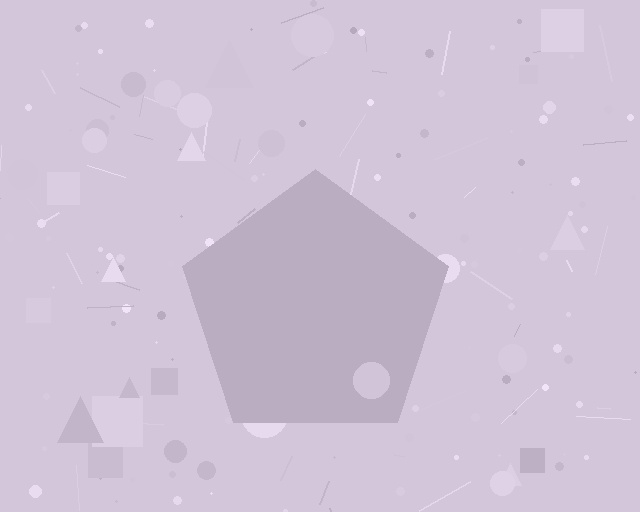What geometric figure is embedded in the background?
A pentagon is embedded in the background.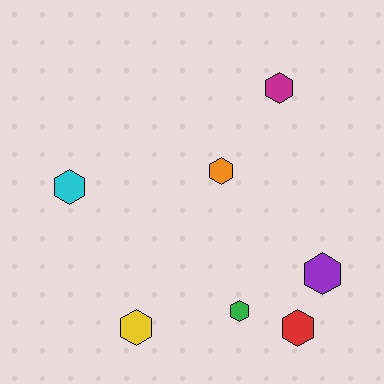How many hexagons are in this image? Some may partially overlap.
There are 7 hexagons.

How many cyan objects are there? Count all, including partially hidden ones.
There is 1 cyan object.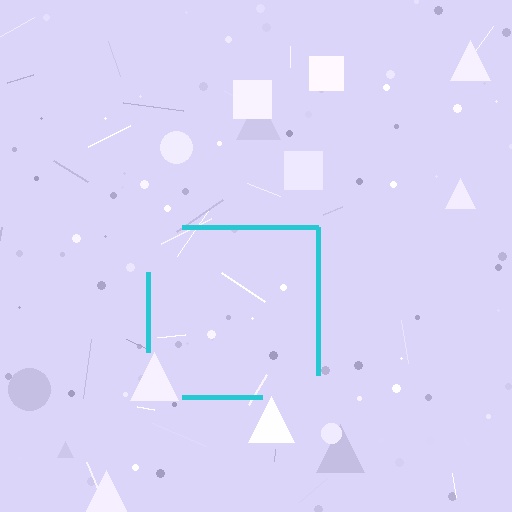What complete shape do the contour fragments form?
The contour fragments form a square.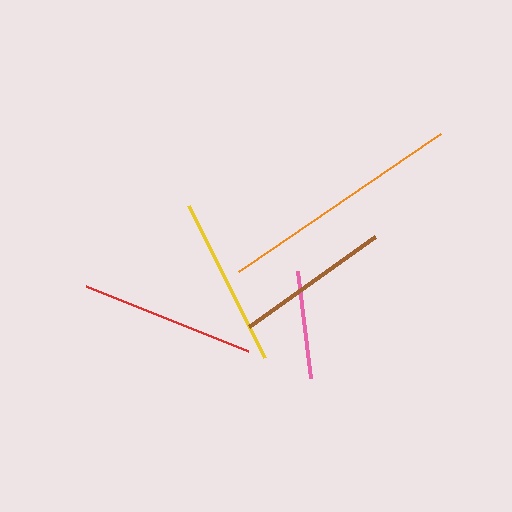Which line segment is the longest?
The orange line is the longest at approximately 245 pixels.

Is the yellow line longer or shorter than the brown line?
The yellow line is longer than the brown line.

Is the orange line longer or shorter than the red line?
The orange line is longer than the red line.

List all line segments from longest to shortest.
From longest to shortest: orange, red, yellow, brown, pink.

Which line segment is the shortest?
The pink line is the shortest at approximately 109 pixels.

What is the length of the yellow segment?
The yellow segment is approximately 171 pixels long.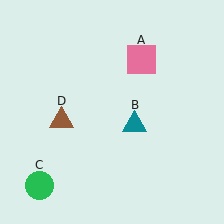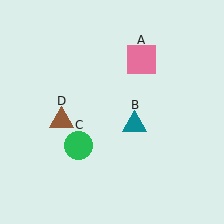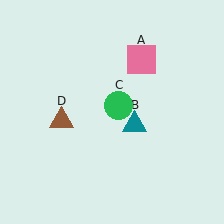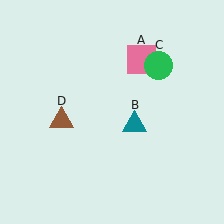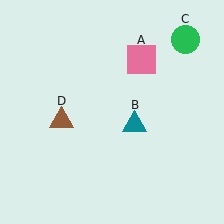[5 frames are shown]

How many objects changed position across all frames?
1 object changed position: green circle (object C).